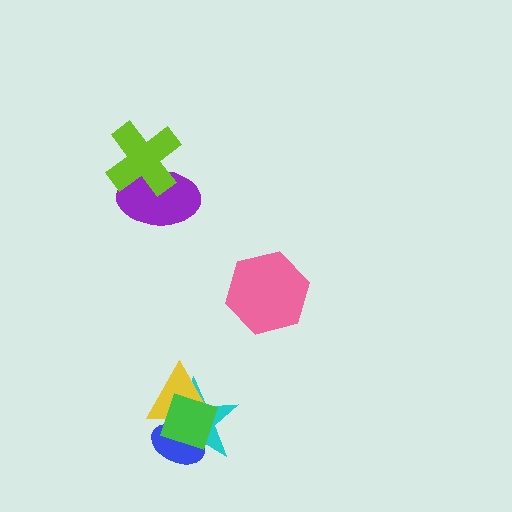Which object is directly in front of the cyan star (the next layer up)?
The blue ellipse is directly in front of the cyan star.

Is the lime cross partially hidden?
No, no other shape covers it.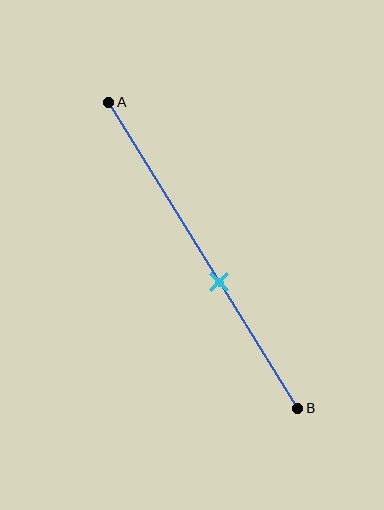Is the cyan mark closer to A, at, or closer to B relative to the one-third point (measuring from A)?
The cyan mark is closer to point B than the one-third point of segment AB.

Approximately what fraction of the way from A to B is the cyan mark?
The cyan mark is approximately 60% of the way from A to B.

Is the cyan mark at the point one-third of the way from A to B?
No, the mark is at about 60% from A, not at the 33% one-third point.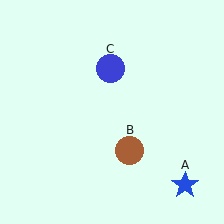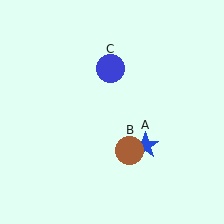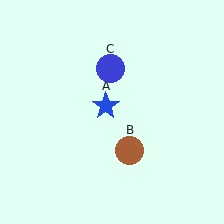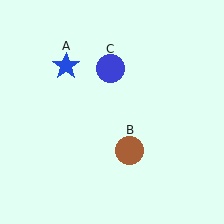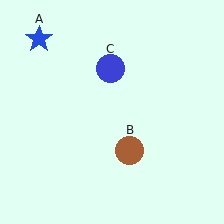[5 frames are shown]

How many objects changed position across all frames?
1 object changed position: blue star (object A).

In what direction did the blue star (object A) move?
The blue star (object A) moved up and to the left.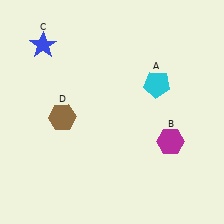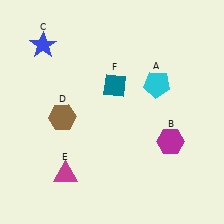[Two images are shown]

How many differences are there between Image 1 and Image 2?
There are 2 differences between the two images.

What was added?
A magenta triangle (E), a teal diamond (F) were added in Image 2.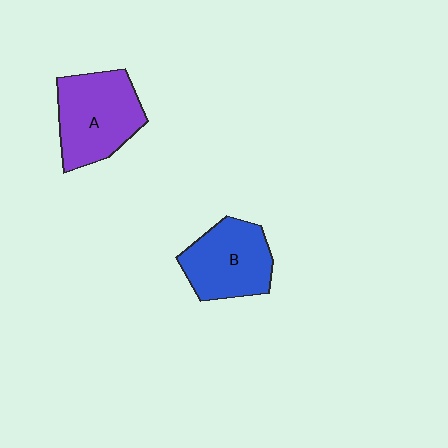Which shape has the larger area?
Shape A (purple).